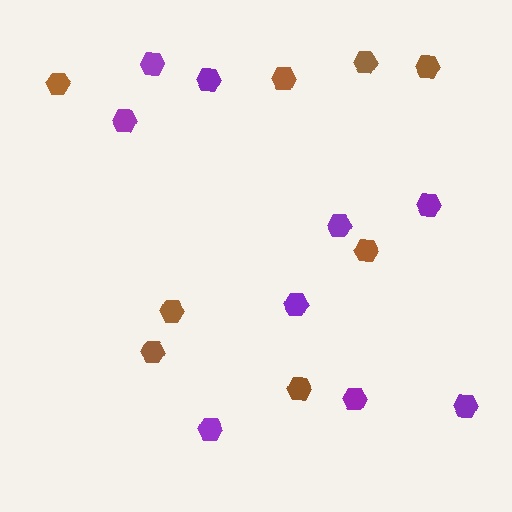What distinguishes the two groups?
There are 2 groups: one group of brown hexagons (8) and one group of purple hexagons (9).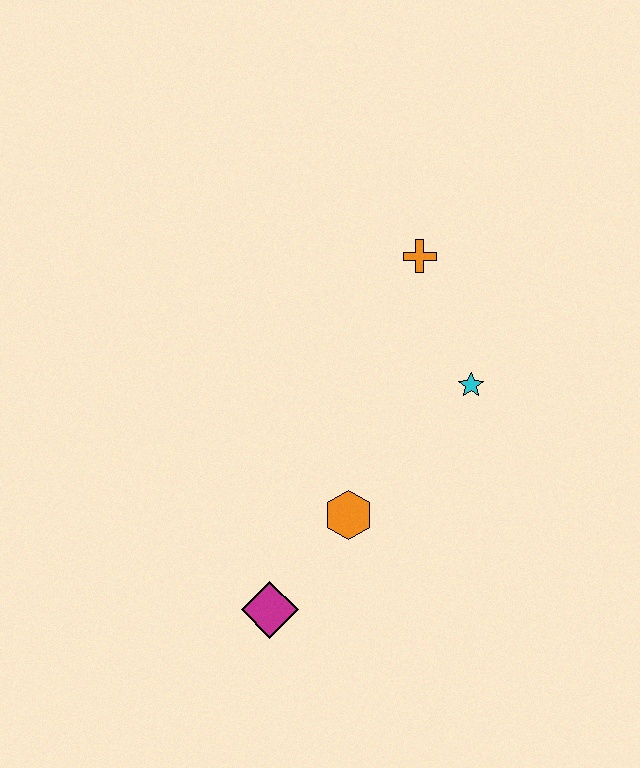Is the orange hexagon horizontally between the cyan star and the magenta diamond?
Yes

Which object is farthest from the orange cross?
The magenta diamond is farthest from the orange cross.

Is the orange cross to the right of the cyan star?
No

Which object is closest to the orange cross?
The cyan star is closest to the orange cross.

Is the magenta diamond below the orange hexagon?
Yes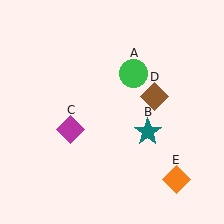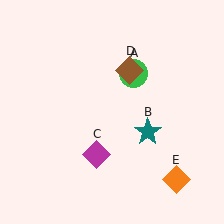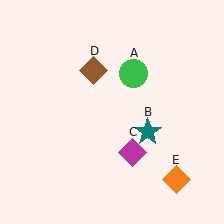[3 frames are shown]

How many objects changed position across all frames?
2 objects changed position: magenta diamond (object C), brown diamond (object D).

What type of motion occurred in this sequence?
The magenta diamond (object C), brown diamond (object D) rotated counterclockwise around the center of the scene.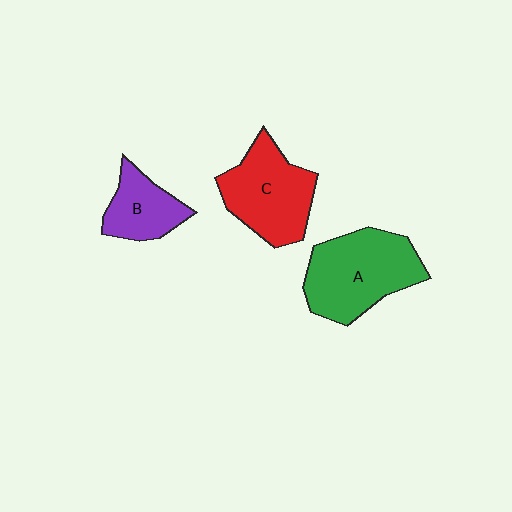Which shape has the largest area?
Shape A (green).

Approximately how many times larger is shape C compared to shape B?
Approximately 1.6 times.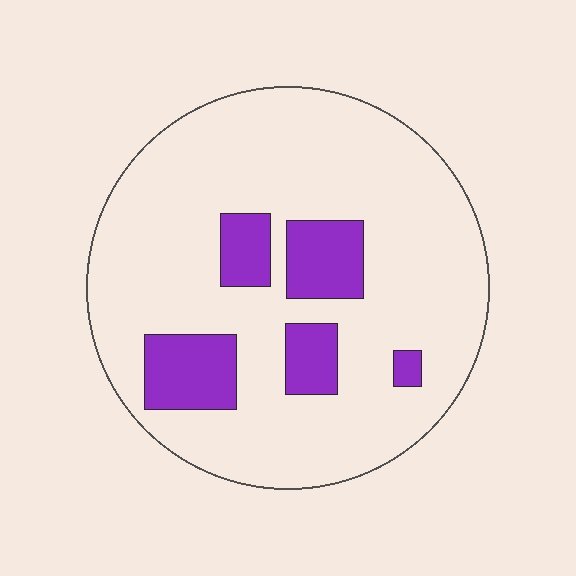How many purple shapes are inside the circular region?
5.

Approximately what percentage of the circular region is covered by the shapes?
Approximately 15%.